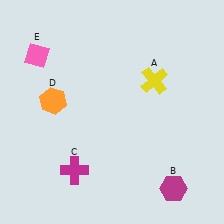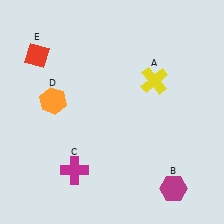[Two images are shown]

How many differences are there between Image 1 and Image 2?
There is 1 difference between the two images.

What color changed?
The diamond (E) changed from pink in Image 1 to red in Image 2.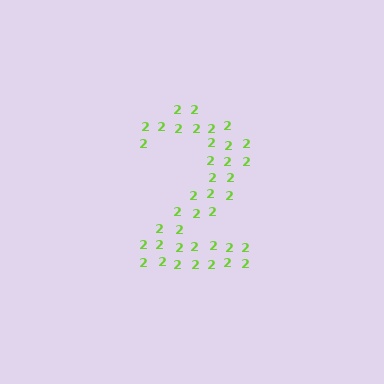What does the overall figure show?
The overall figure shows the digit 2.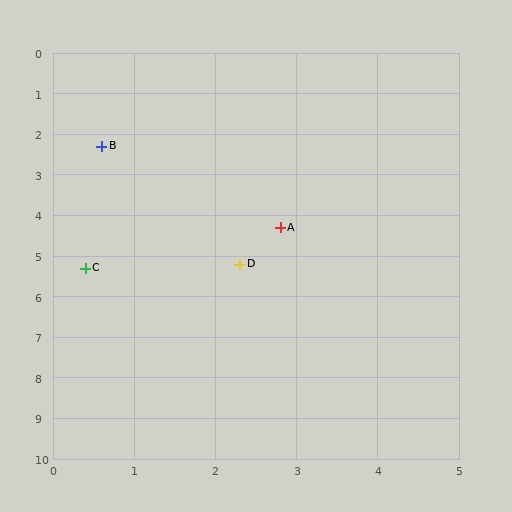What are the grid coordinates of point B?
Point B is at approximately (0.6, 2.3).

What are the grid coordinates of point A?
Point A is at approximately (2.8, 4.3).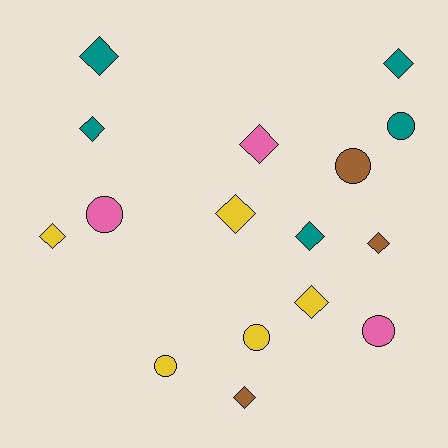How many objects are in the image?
There are 16 objects.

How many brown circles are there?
There is 1 brown circle.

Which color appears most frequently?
Yellow, with 5 objects.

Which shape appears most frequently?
Diamond, with 10 objects.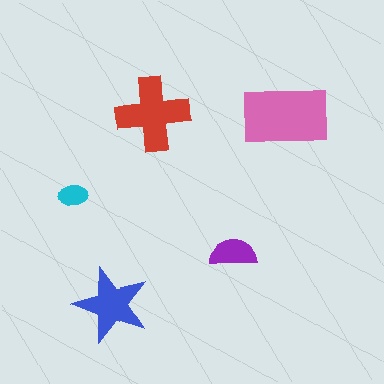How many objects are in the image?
There are 5 objects in the image.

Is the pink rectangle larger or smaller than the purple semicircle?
Larger.